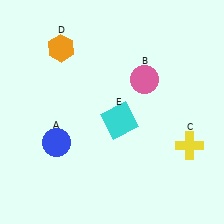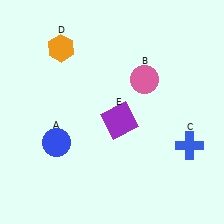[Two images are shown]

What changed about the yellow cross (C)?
In Image 1, C is yellow. In Image 2, it changed to blue.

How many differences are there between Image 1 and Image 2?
There are 2 differences between the two images.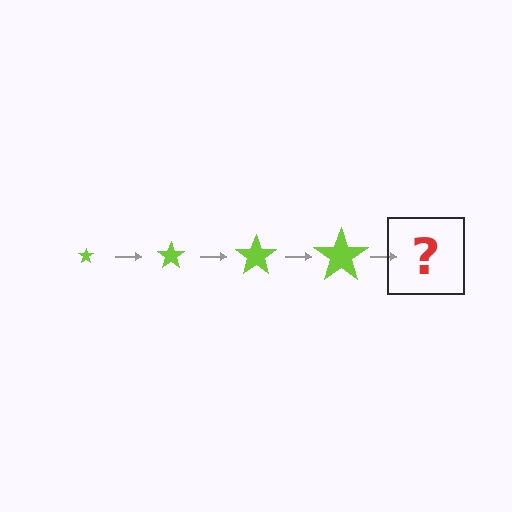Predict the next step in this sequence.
The next step is a lime star, larger than the previous one.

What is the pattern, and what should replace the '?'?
The pattern is that the star gets progressively larger each step. The '?' should be a lime star, larger than the previous one.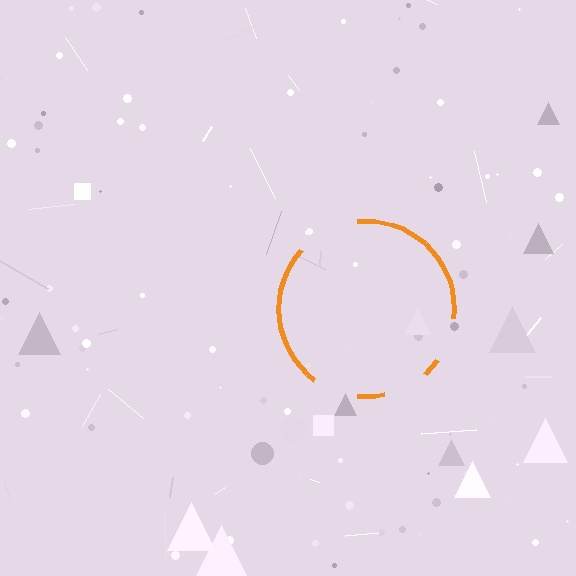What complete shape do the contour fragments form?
The contour fragments form a circle.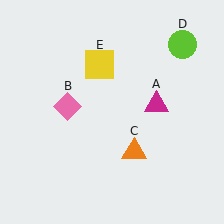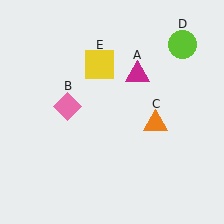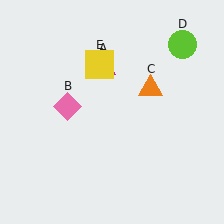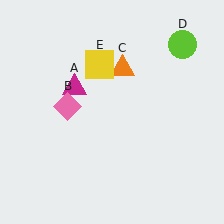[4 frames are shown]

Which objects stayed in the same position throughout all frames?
Pink diamond (object B) and lime circle (object D) and yellow square (object E) remained stationary.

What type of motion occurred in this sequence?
The magenta triangle (object A), orange triangle (object C) rotated counterclockwise around the center of the scene.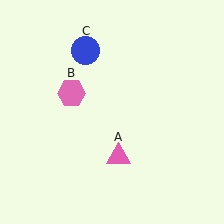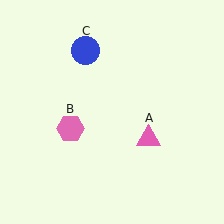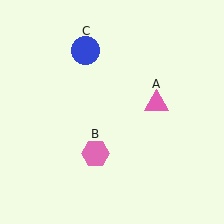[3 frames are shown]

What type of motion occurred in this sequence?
The pink triangle (object A), pink hexagon (object B) rotated counterclockwise around the center of the scene.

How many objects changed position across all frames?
2 objects changed position: pink triangle (object A), pink hexagon (object B).